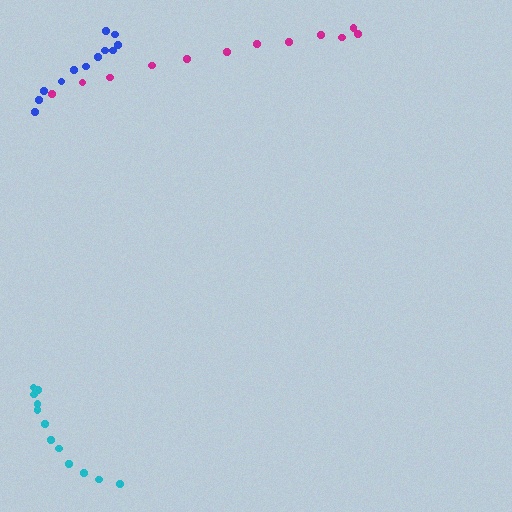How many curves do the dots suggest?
There are 3 distinct paths.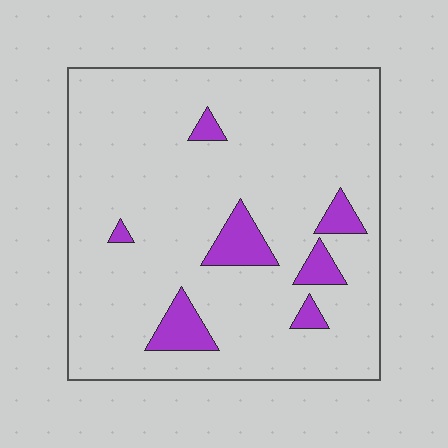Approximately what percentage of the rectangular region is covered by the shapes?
Approximately 10%.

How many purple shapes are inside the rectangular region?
7.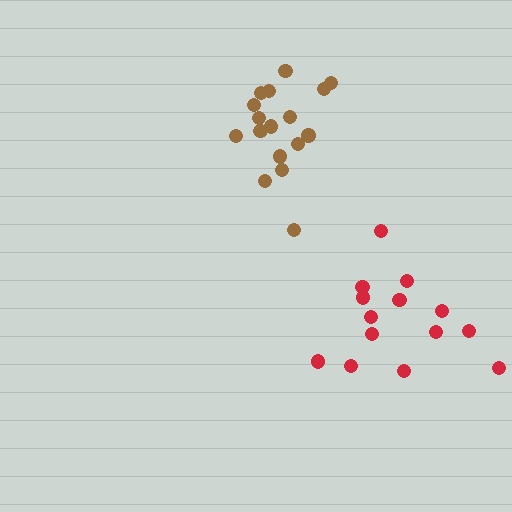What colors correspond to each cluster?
The clusters are colored: brown, red.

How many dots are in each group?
Group 1: 17 dots, Group 2: 14 dots (31 total).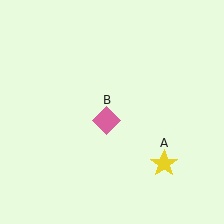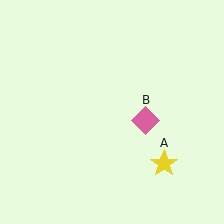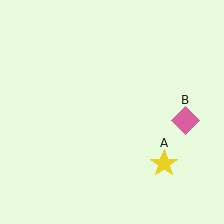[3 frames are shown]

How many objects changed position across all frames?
1 object changed position: pink diamond (object B).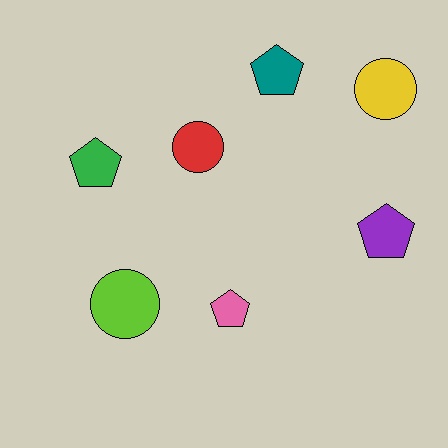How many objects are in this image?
There are 7 objects.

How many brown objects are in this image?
There are no brown objects.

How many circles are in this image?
There are 3 circles.